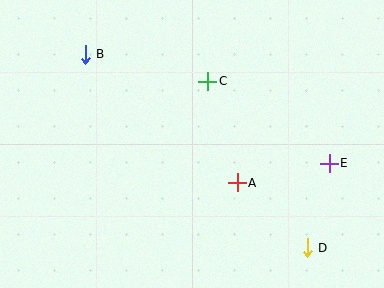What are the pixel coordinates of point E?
Point E is at (329, 163).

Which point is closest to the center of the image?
Point A at (237, 183) is closest to the center.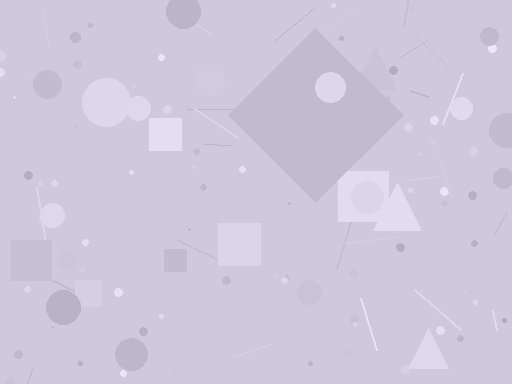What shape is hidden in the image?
A diamond is hidden in the image.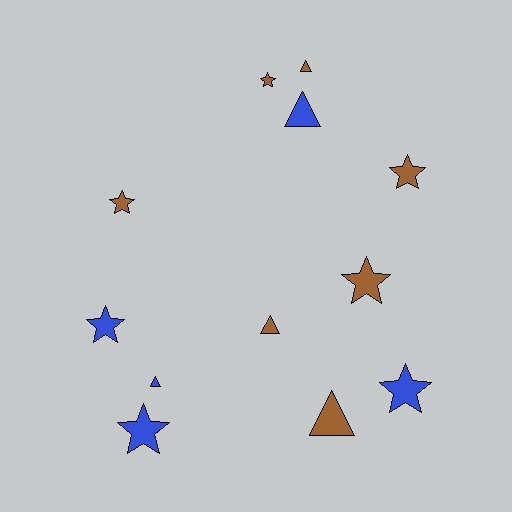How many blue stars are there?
There are 3 blue stars.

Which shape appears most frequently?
Star, with 7 objects.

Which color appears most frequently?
Brown, with 7 objects.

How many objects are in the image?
There are 12 objects.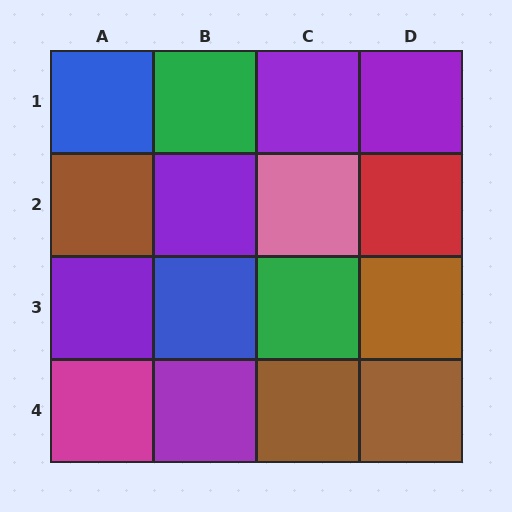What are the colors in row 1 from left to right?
Blue, green, purple, purple.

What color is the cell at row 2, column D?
Red.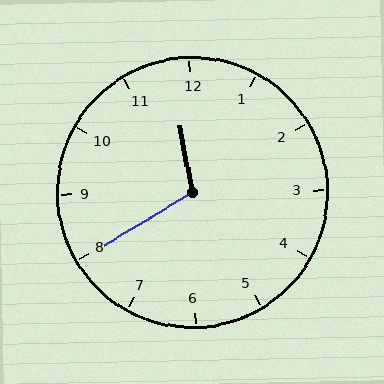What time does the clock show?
11:40.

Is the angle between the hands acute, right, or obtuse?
It is obtuse.